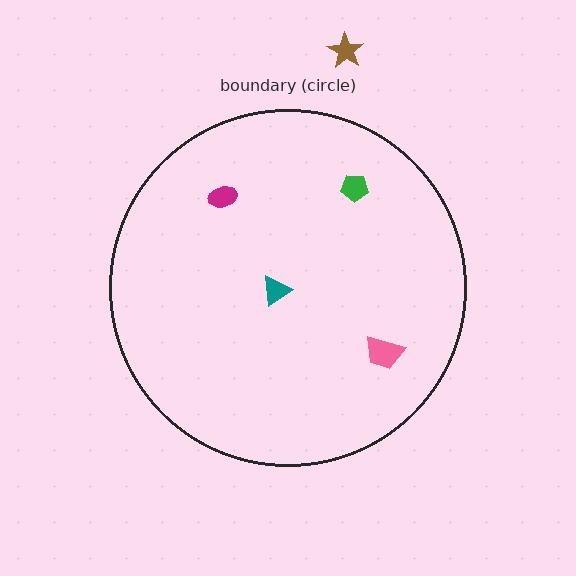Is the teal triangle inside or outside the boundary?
Inside.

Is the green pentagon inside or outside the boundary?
Inside.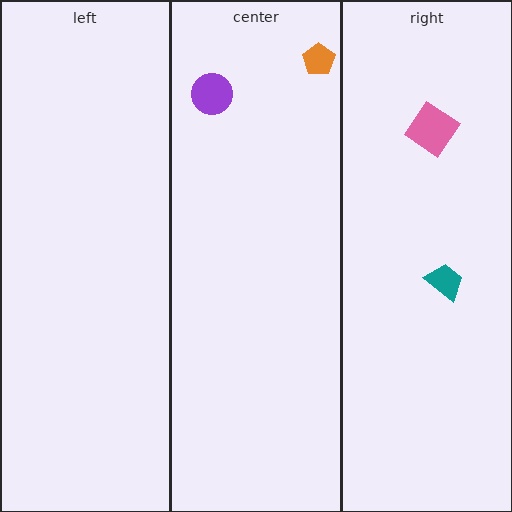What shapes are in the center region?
The orange pentagon, the purple circle.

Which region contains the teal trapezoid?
The right region.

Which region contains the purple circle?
The center region.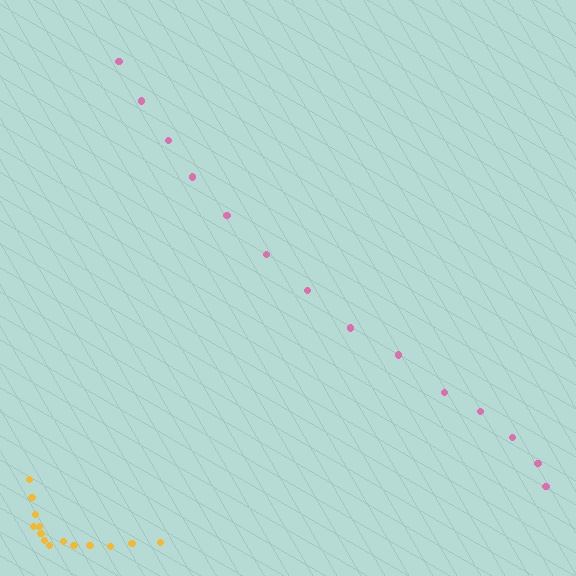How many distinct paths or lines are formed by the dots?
There are 2 distinct paths.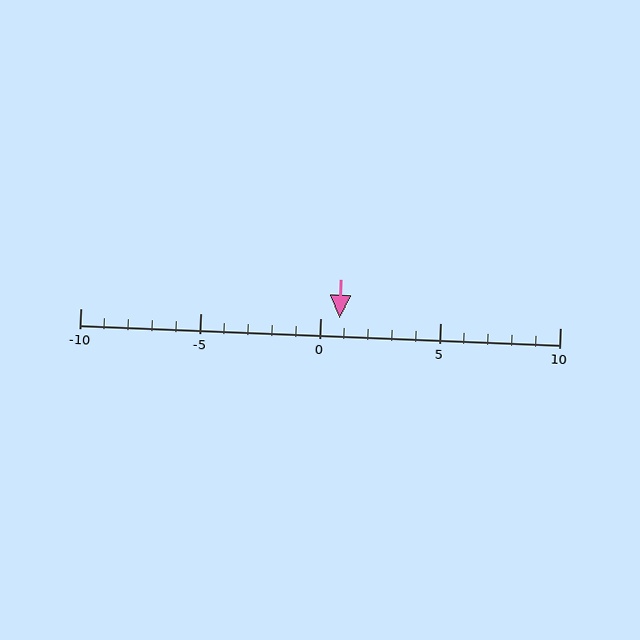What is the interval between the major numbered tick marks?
The major tick marks are spaced 5 units apart.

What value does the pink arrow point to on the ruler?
The pink arrow points to approximately 1.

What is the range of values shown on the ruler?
The ruler shows values from -10 to 10.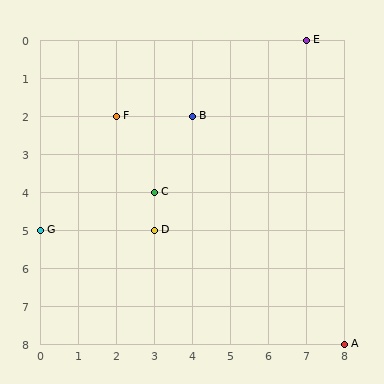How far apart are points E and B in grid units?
Points E and B are 3 columns and 2 rows apart (about 3.6 grid units diagonally).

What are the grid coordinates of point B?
Point B is at grid coordinates (4, 2).